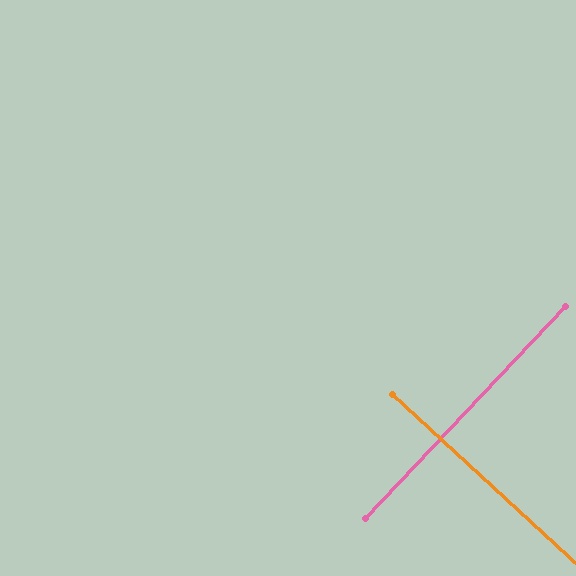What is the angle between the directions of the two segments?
Approximately 89 degrees.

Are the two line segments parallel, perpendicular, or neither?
Perpendicular — they meet at approximately 89°.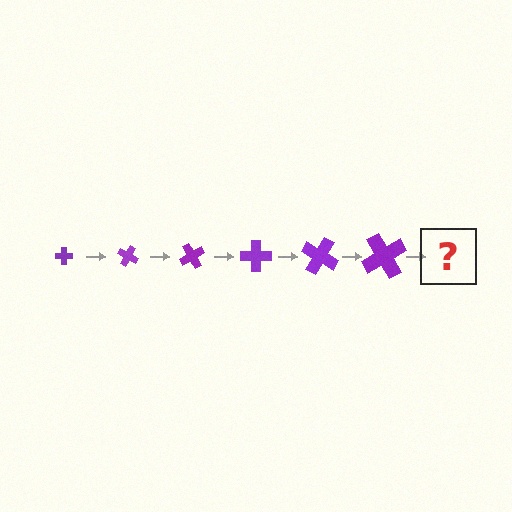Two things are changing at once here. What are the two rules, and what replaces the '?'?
The two rules are that the cross grows larger each step and it rotates 30 degrees each step. The '?' should be a cross, larger than the previous one and rotated 180 degrees from the start.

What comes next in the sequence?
The next element should be a cross, larger than the previous one and rotated 180 degrees from the start.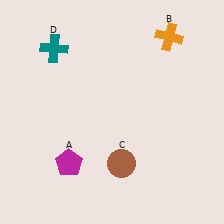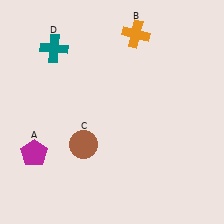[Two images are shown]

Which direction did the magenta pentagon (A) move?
The magenta pentagon (A) moved left.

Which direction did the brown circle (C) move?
The brown circle (C) moved left.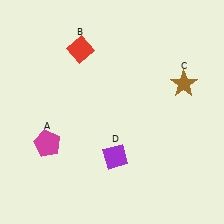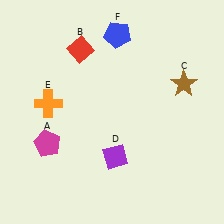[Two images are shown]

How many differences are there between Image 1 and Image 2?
There are 2 differences between the two images.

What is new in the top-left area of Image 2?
An orange cross (E) was added in the top-left area of Image 2.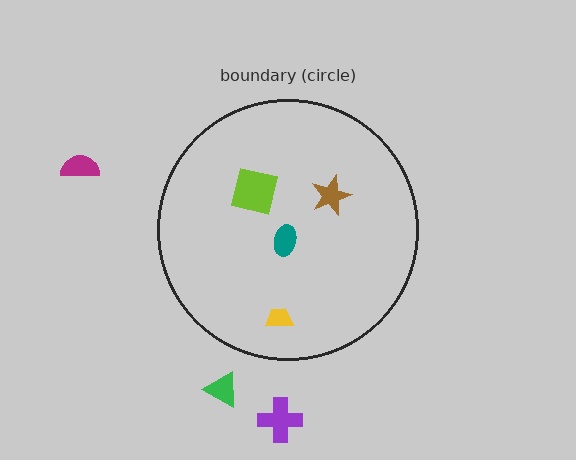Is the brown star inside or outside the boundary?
Inside.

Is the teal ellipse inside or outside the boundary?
Inside.